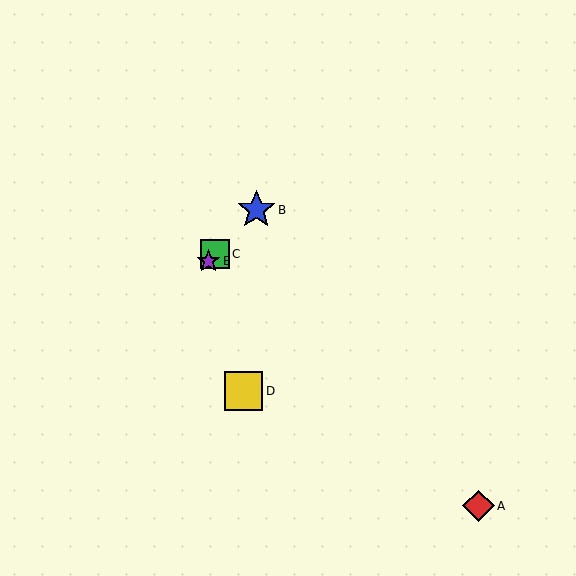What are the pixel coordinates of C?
Object C is at (215, 254).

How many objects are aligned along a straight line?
3 objects (B, C, E) are aligned along a straight line.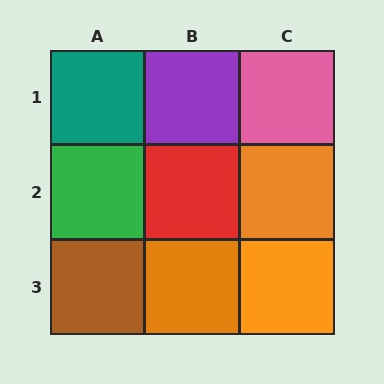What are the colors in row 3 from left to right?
Brown, orange, orange.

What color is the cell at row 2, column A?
Green.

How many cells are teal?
1 cell is teal.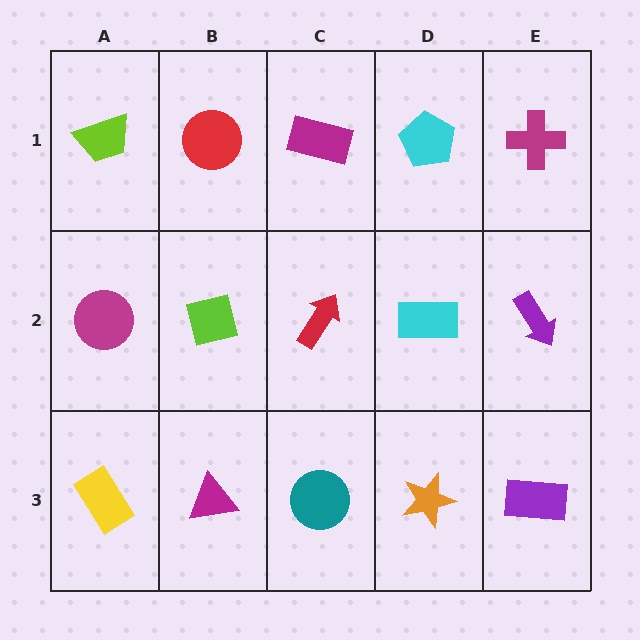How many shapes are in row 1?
5 shapes.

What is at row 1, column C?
A magenta rectangle.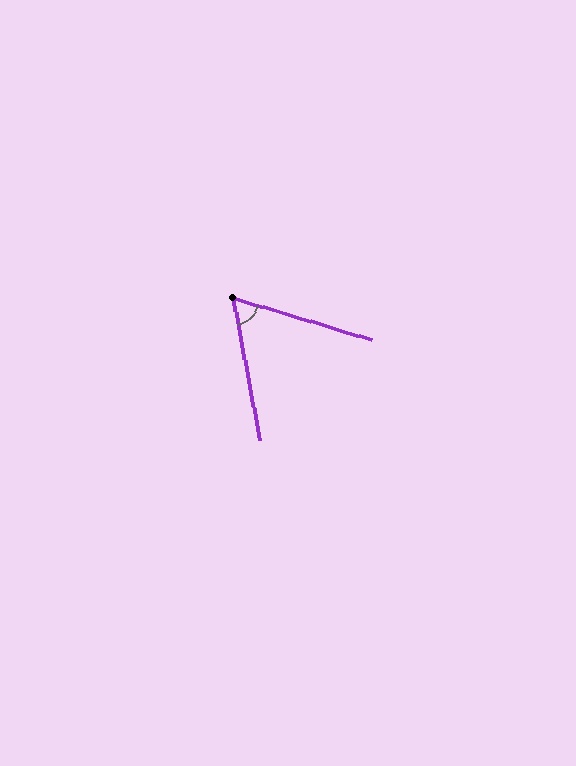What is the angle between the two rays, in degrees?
Approximately 62 degrees.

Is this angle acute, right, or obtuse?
It is acute.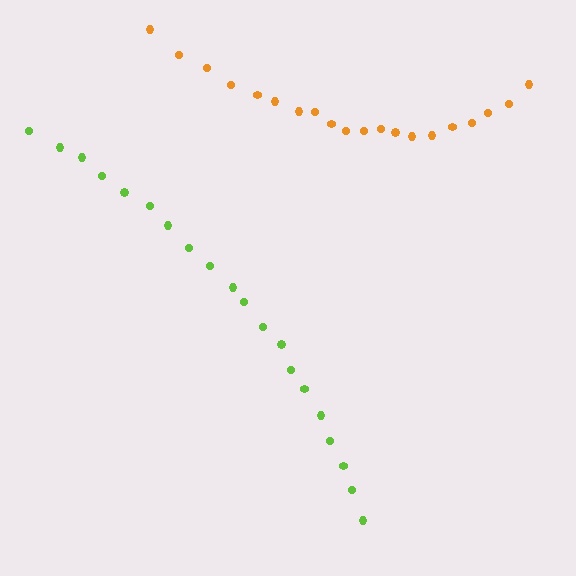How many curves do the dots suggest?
There are 2 distinct paths.